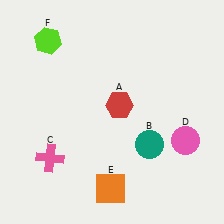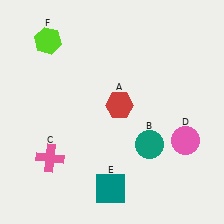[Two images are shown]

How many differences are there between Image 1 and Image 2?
There is 1 difference between the two images.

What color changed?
The square (E) changed from orange in Image 1 to teal in Image 2.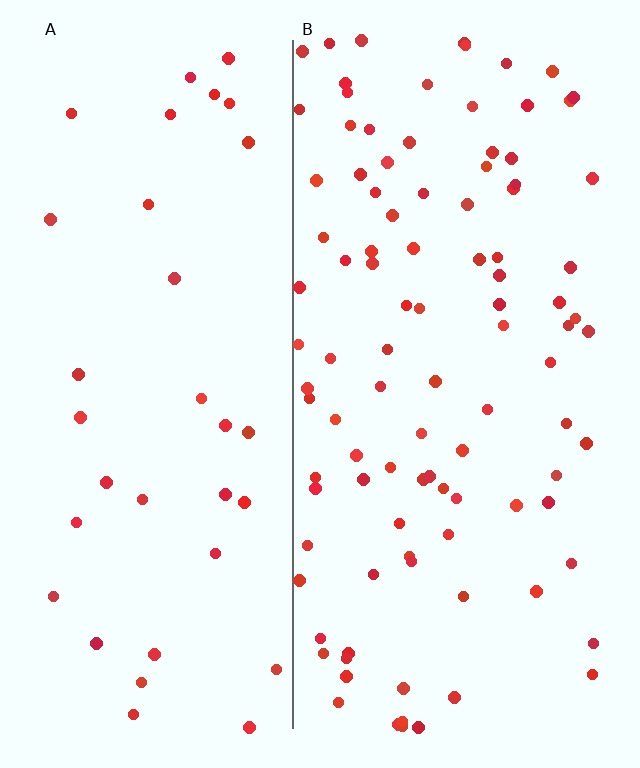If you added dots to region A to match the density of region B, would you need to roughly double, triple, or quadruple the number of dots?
Approximately triple.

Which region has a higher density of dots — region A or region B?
B (the right).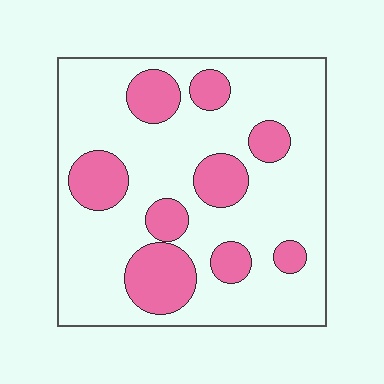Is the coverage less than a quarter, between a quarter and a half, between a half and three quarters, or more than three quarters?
Between a quarter and a half.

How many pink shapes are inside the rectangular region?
9.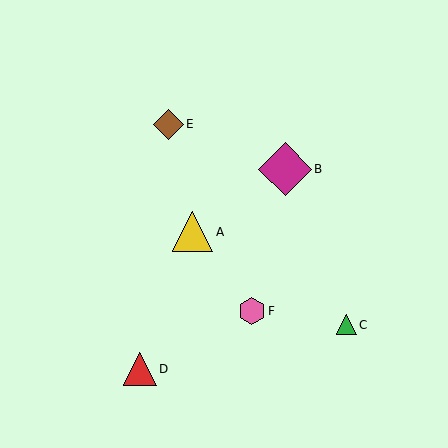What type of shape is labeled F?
Shape F is a pink hexagon.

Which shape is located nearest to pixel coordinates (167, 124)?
The brown diamond (labeled E) at (168, 124) is nearest to that location.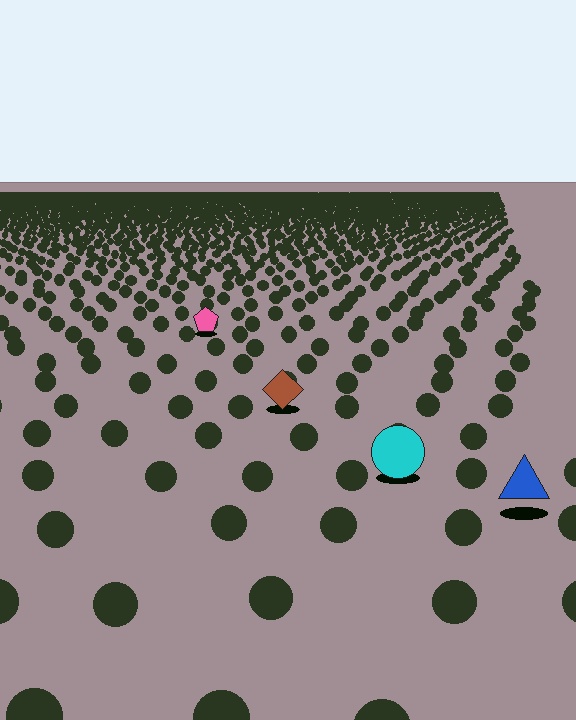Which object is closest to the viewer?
The blue triangle is closest. The texture marks near it are larger and more spread out.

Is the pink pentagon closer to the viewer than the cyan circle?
No. The cyan circle is closer — you can tell from the texture gradient: the ground texture is coarser near it.